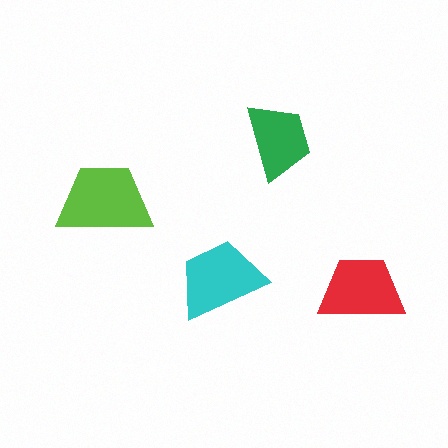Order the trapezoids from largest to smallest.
the lime one, the cyan one, the red one, the green one.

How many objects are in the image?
There are 4 objects in the image.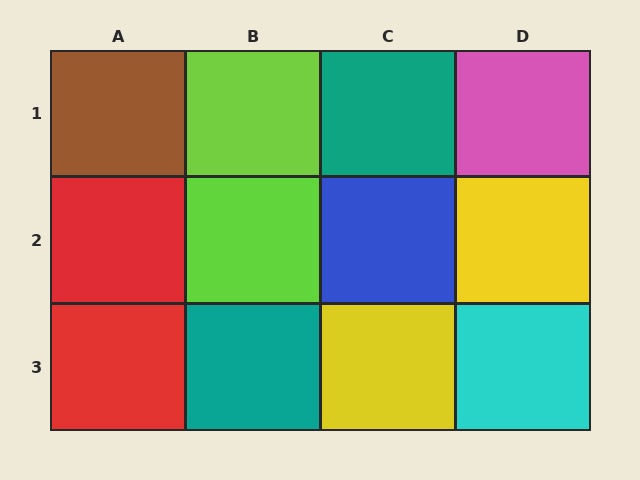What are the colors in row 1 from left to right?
Brown, lime, teal, pink.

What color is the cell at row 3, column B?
Teal.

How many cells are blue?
1 cell is blue.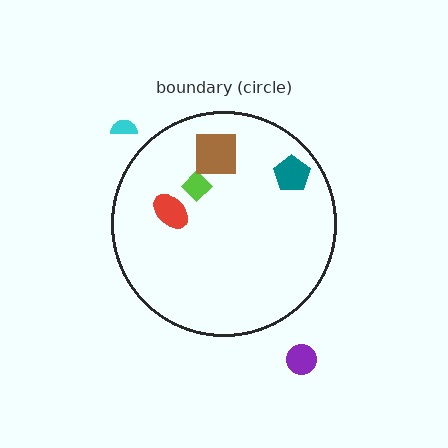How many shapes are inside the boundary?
4 inside, 2 outside.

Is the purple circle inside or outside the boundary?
Outside.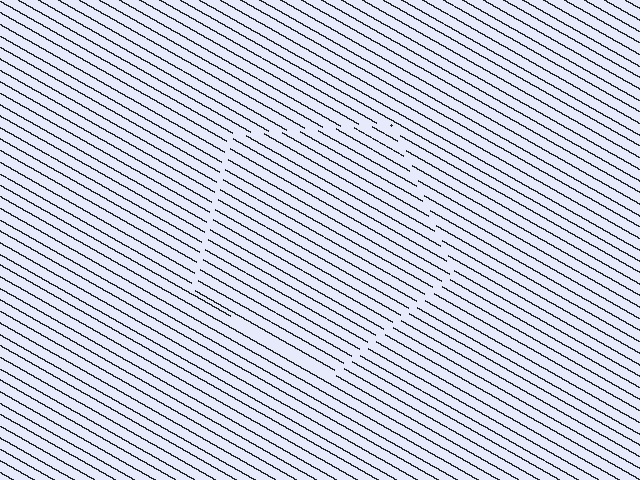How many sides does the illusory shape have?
5 sides — the line-ends trace a pentagon.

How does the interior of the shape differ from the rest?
The interior of the shape contains the same grating, shifted by half a period — the contour is defined by the phase discontinuity where line-ends from the inner and outer gratings abut.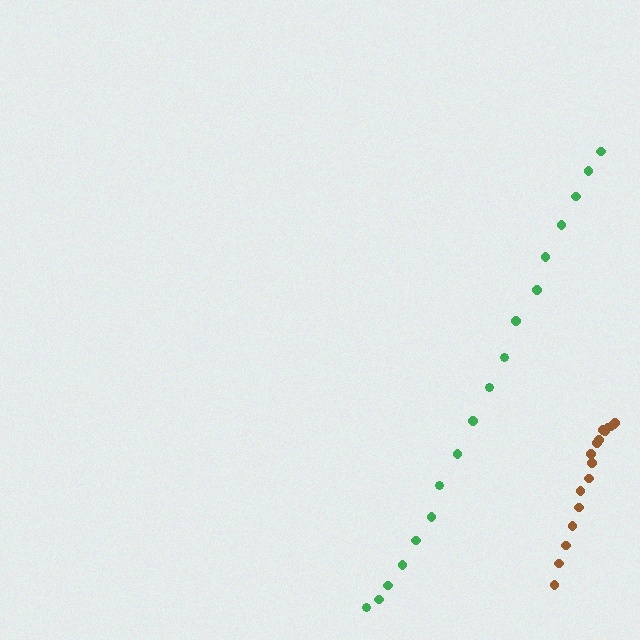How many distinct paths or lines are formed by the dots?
There are 2 distinct paths.